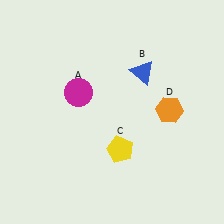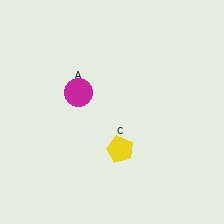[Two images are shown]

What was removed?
The blue triangle (B), the orange hexagon (D) were removed in Image 2.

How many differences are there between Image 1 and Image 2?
There are 2 differences between the two images.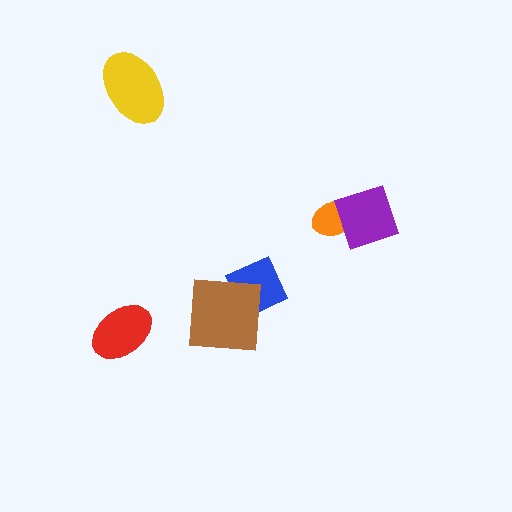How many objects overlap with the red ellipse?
0 objects overlap with the red ellipse.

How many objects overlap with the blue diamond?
1 object overlaps with the blue diamond.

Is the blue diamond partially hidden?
Yes, it is partially covered by another shape.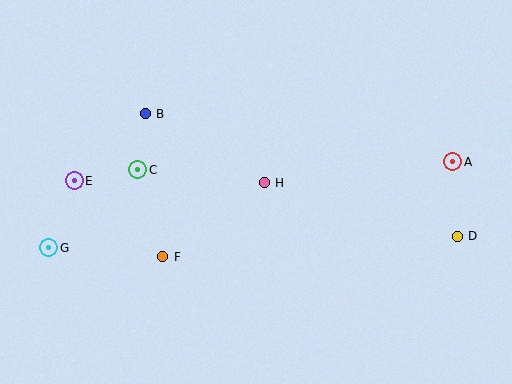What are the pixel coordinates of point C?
Point C is at (138, 170).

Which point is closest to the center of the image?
Point H at (264, 183) is closest to the center.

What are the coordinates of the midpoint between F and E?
The midpoint between F and E is at (119, 219).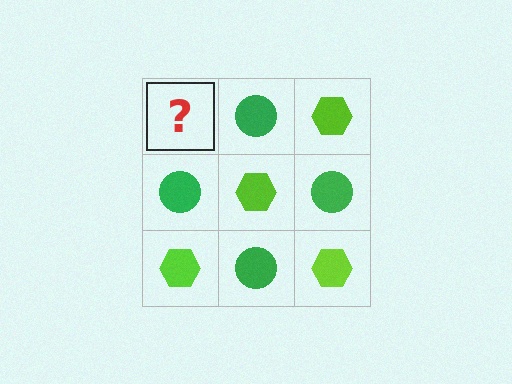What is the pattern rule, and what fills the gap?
The rule is that it alternates lime hexagon and green circle in a checkerboard pattern. The gap should be filled with a lime hexagon.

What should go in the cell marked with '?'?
The missing cell should contain a lime hexagon.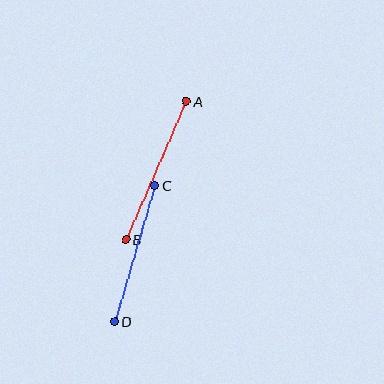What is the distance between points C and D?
The distance is approximately 142 pixels.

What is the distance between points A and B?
The distance is approximately 151 pixels.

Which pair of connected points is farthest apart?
Points A and B are farthest apart.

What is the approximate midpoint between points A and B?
The midpoint is at approximately (156, 170) pixels.